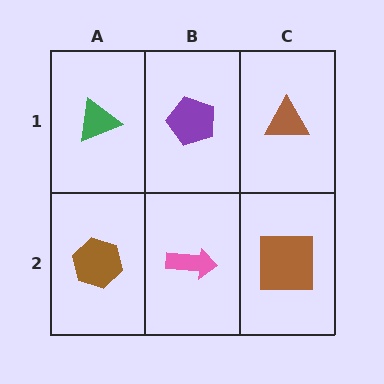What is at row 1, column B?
A purple pentagon.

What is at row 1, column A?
A green triangle.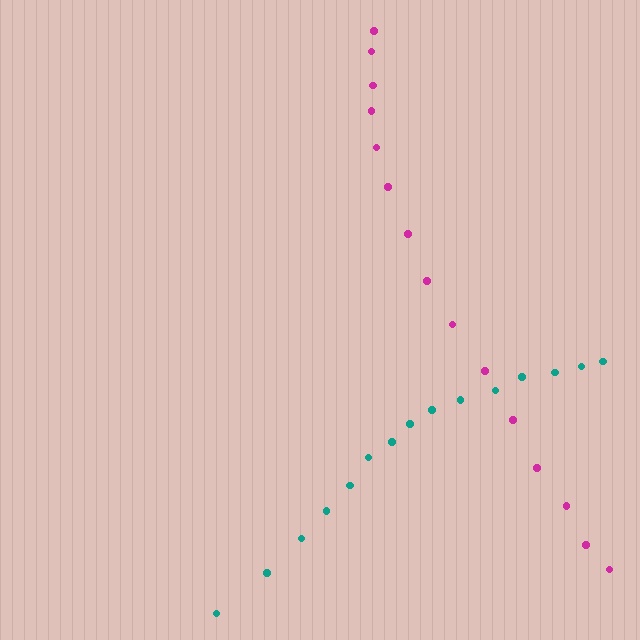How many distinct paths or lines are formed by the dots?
There are 2 distinct paths.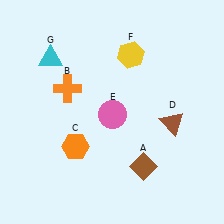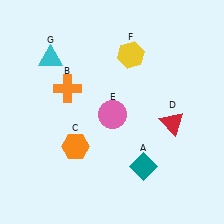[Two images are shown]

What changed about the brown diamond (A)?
In Image 1, A is brown. In Image 2, it changed to teal.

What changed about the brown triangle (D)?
In Image 1, D is brown. In Image 2, it changed to red.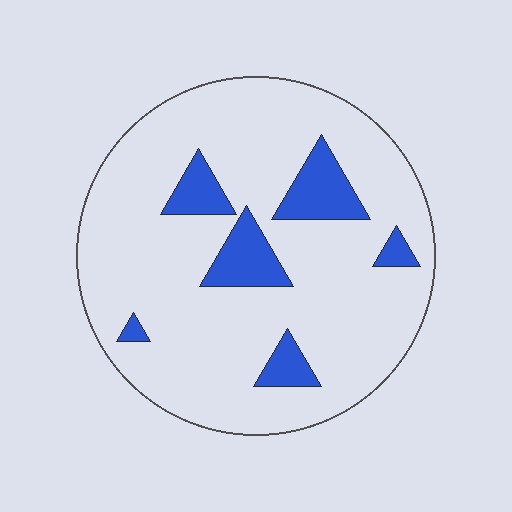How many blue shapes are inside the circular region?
6.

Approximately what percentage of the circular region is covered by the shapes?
Approximately 15%.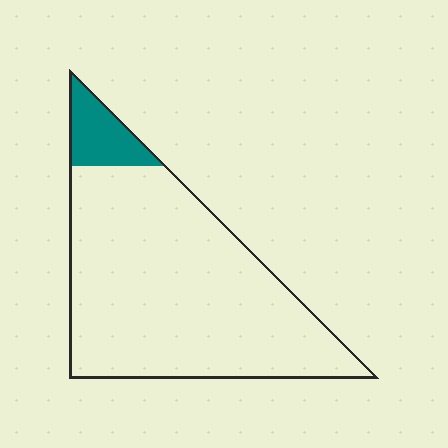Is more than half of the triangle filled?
No.